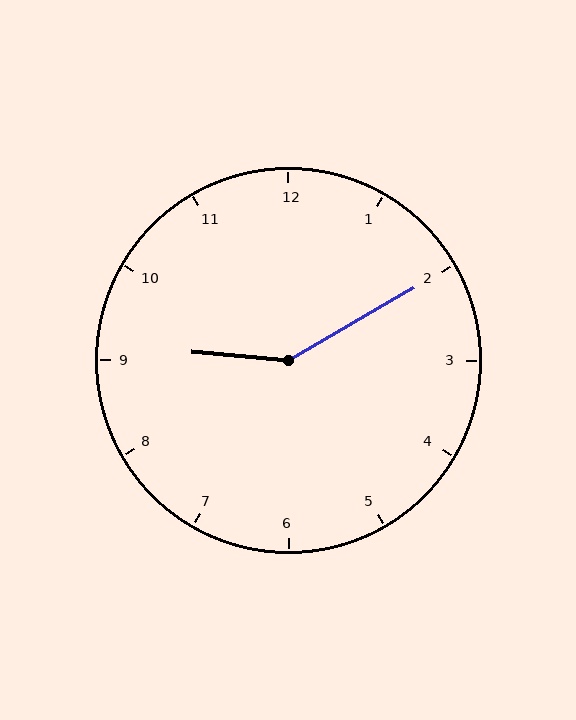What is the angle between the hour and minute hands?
Approximately 145 degrees.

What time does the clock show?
9:10.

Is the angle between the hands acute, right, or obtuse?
It is obtuse.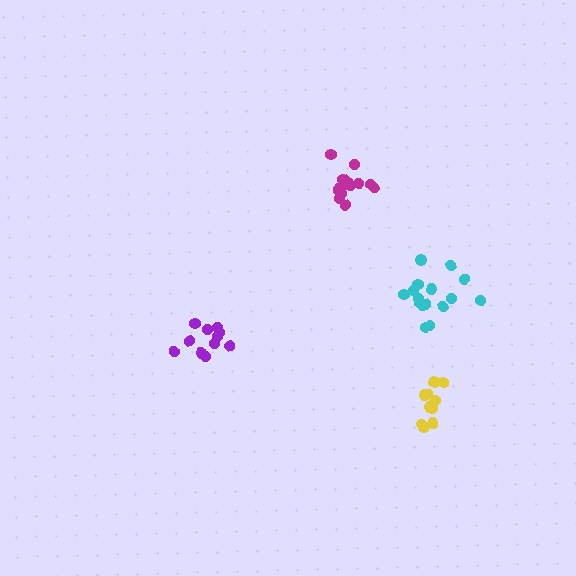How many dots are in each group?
Group 1: 13 dots, Group 2: 11 dots, Group 3: 16 dots, Group 4: 11 dots (51 total).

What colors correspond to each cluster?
The clusters are colored: magenta, purple, cyan, yellow.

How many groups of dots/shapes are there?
There are 4 groups.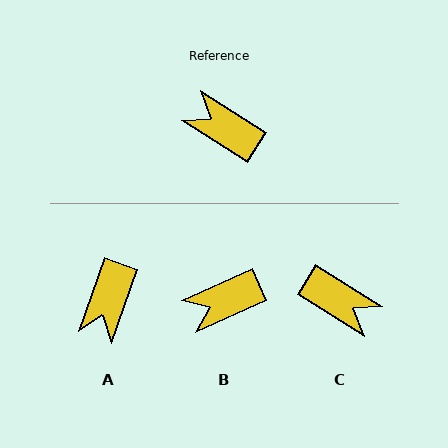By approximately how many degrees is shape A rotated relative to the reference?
Approximately 102 degrees counter-clockwise.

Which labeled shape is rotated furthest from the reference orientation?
C, about 180 degrees away.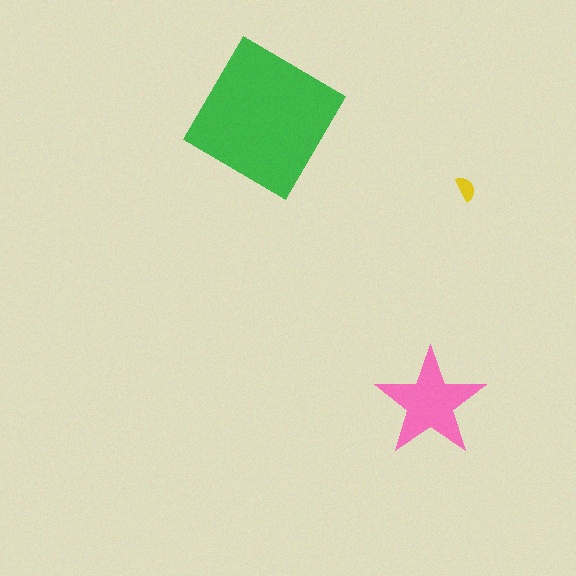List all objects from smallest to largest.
The yellow semicircle, the pink star, the green diamond.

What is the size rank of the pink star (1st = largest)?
2nd.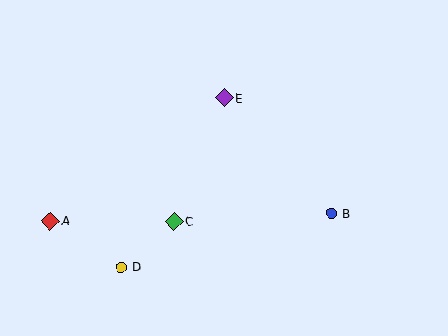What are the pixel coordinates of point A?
Point A is at (50, 221).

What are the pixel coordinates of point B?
Point B is at (332, 213).